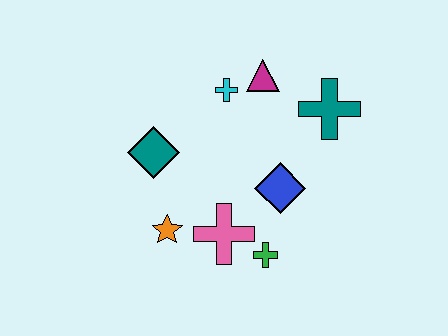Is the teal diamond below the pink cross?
No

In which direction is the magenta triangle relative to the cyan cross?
The magenta triangle is to the right of the cyan cross.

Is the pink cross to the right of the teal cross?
No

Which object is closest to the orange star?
The pink cross is closest to the orange star.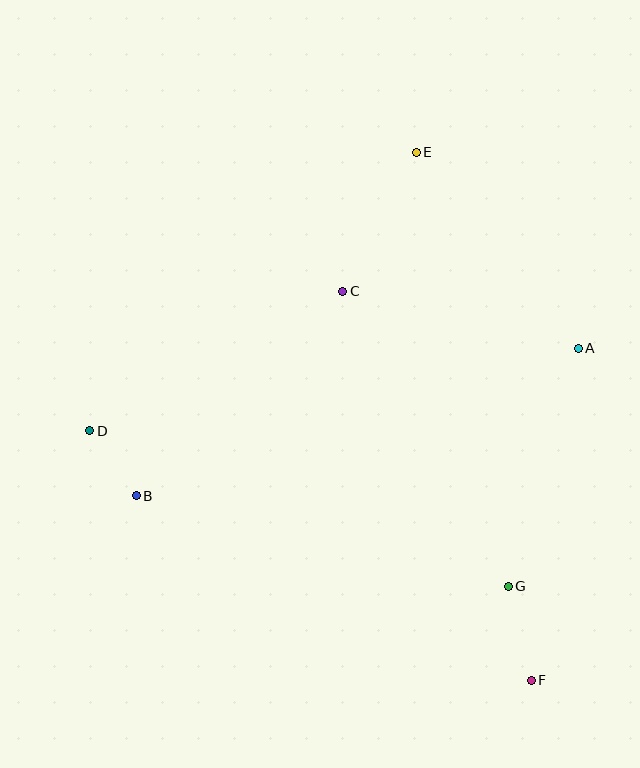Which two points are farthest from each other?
Points E and F are farthest from each other.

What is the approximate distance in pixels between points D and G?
The distance between D and G is approximately 446 pixels.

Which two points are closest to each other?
Points B and D are closest to each other.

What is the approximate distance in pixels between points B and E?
The distance between B and E is approximately 443 pixels.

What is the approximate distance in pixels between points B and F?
The distance between B and F is approximately 436 pixels.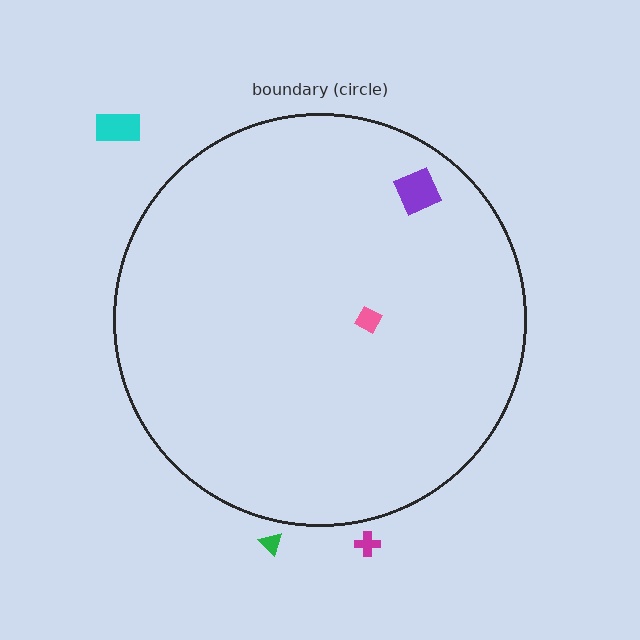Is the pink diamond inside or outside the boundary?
Inside.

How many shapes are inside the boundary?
2 inside, 3 outside.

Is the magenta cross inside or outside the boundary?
Outside.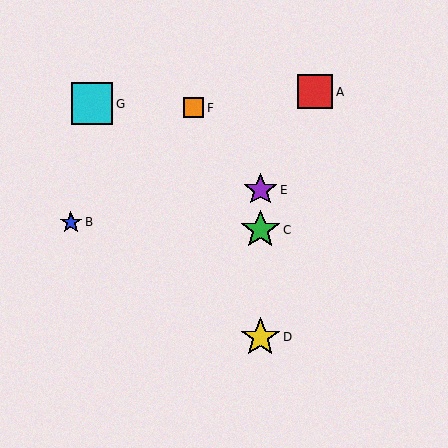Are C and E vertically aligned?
Yes, both are at x≈260.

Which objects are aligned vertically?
Objects C, D, E are aligned vertically.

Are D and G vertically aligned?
No, D is at x≈260 and G is at x≈92.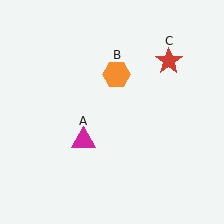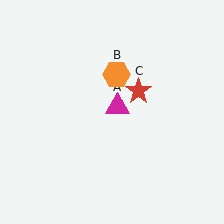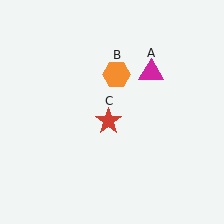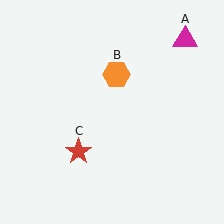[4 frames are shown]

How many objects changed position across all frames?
2 objects changed position: magenta triangle (object A), red star (object C).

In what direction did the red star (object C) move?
The red star (object C) moved down and to the left.